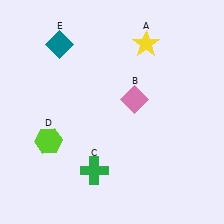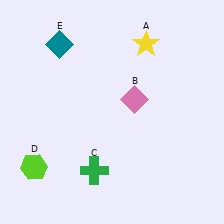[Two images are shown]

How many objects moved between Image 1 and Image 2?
1 object moved between the two images.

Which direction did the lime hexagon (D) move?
The lime hexagon (D) moved down.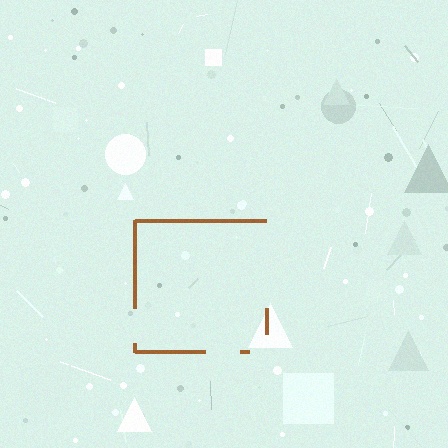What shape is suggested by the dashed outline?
The dashed outline suggests a square.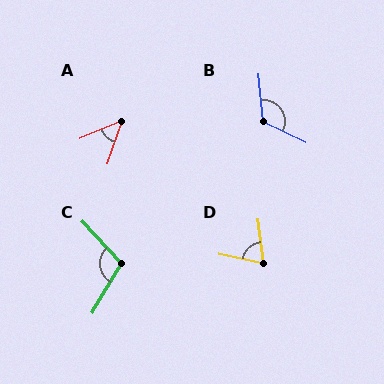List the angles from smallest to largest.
A (49°), D (71°), C (106°), B (120°).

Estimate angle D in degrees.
Approximately 71 degrees.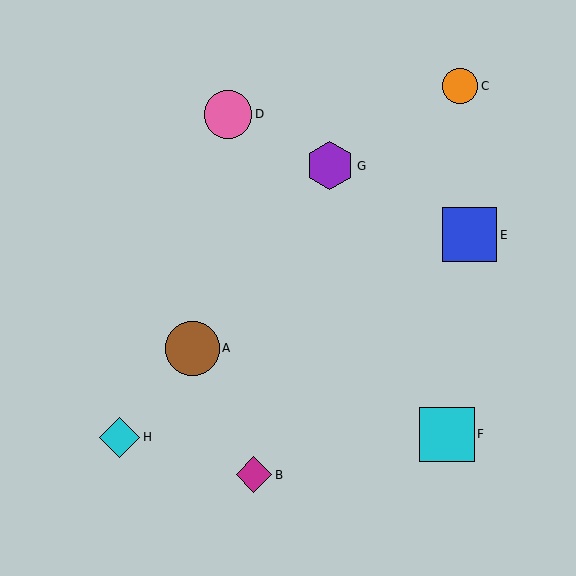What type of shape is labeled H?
Shape H is a cyan diamond.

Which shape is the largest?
The cyan square (labeled F) is the largest.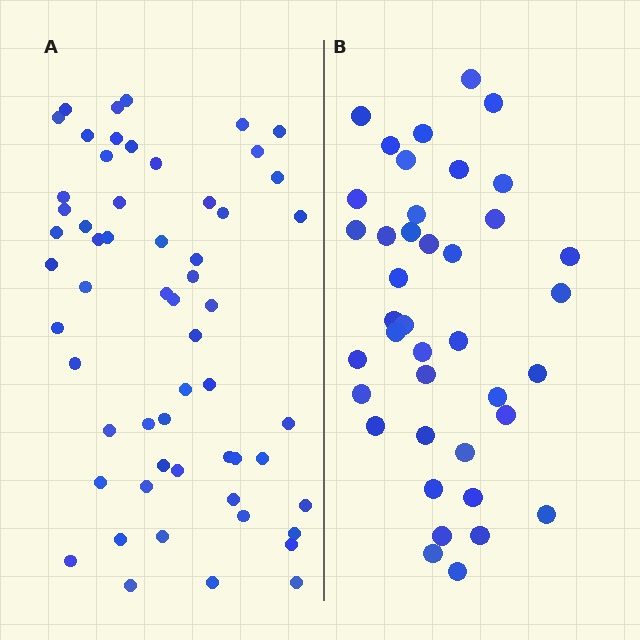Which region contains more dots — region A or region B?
Region A (the left region) has more dots.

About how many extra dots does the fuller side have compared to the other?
Region A has approximately 20 more dots than region B.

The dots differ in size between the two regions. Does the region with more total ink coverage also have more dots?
No. Region B has more total ink coverage because its dots are larger, but region A actually contains more individual dots. Total area can be misleading — the number of items is what matters here.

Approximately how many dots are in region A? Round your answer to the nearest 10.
About 60 dots. (The exact count is 58, which rounds to 60.)